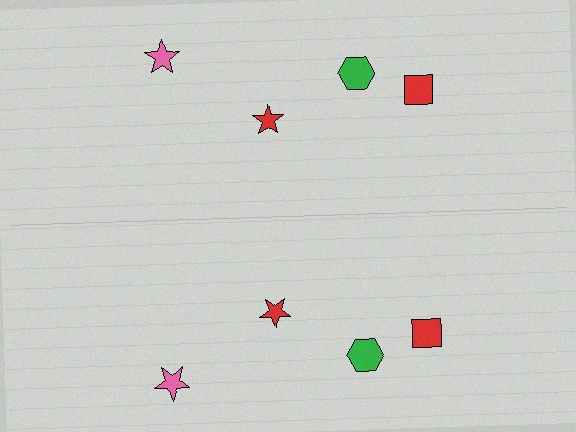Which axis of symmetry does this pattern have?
The pattern has a horizontal axis of symmetry running through the center of the image.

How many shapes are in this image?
There are 8 shapes in this image.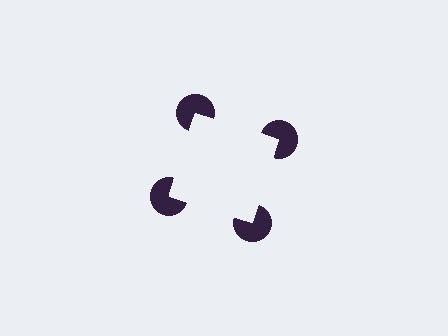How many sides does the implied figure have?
4 sides.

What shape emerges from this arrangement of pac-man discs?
An illusory square — its edges are inferred from the aligned wedge cuts in the pac-man discs, not physically drawn.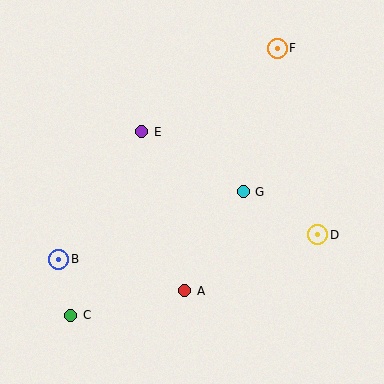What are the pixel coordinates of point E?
Point E is at (142, 132).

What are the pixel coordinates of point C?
Point C is at (71, 315).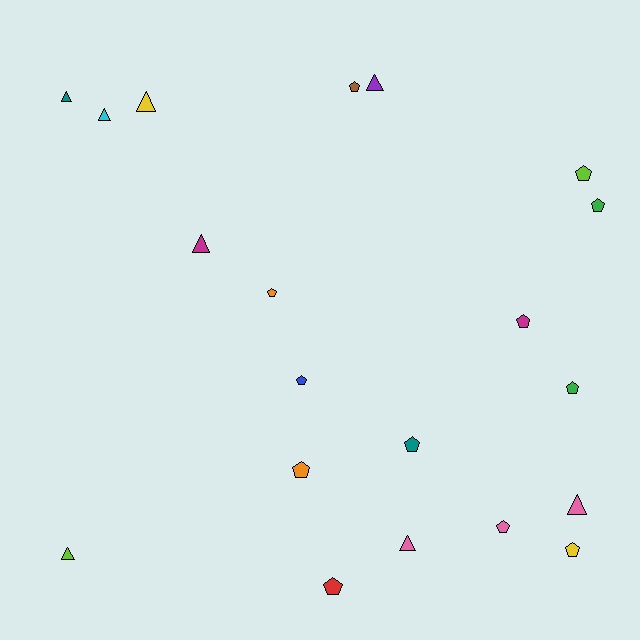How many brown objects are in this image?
There is 1 brown object.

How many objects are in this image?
There are 20 objects.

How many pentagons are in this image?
There are 12 pentagons.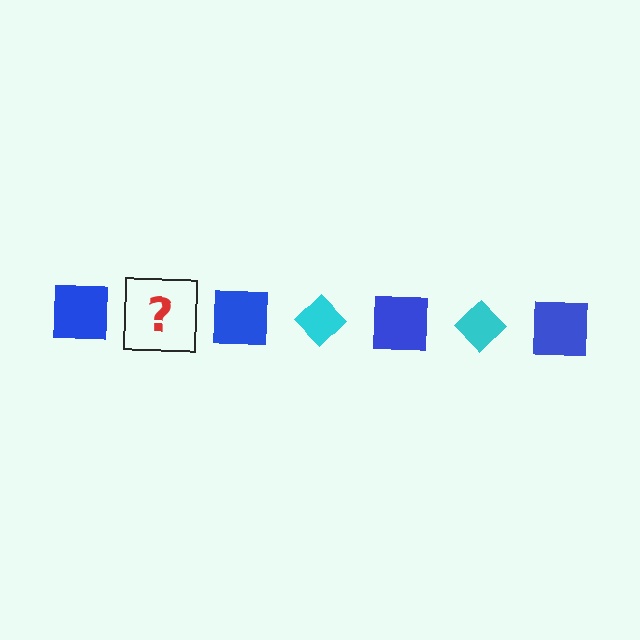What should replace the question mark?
The question mark should be replaced with a cyan diamond.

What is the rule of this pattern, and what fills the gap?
The rule is that the pattern alternates between blue square and cyan diamond. The gap should be filled with a cyan diamond.